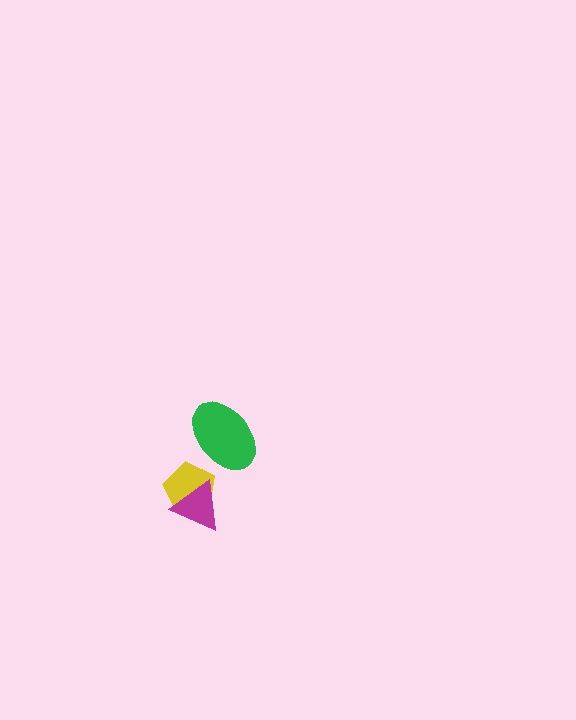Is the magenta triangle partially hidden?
No, no other shape covers it.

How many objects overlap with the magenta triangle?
1 object overlaps with the magenta triangle.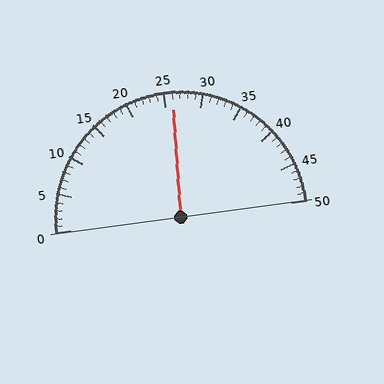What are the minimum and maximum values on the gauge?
The gauge ranges from 0 to 50.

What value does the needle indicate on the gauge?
The needle indicates approximately 26.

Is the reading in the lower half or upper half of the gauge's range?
The reading is in the upper half of the range (0 to 50).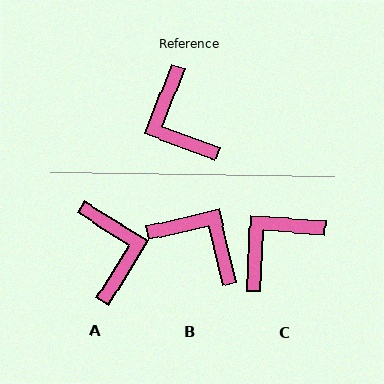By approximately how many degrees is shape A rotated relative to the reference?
Approximately 169 degrees counter-clockwise.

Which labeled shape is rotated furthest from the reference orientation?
A, about 169 degrees away.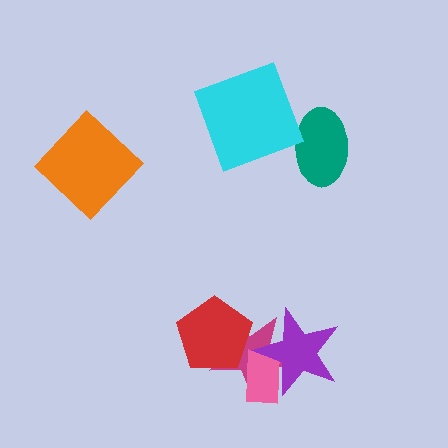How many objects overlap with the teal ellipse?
0 objects overlap with the teal ellipse.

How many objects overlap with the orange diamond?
0 objects overlap with the orange diamond.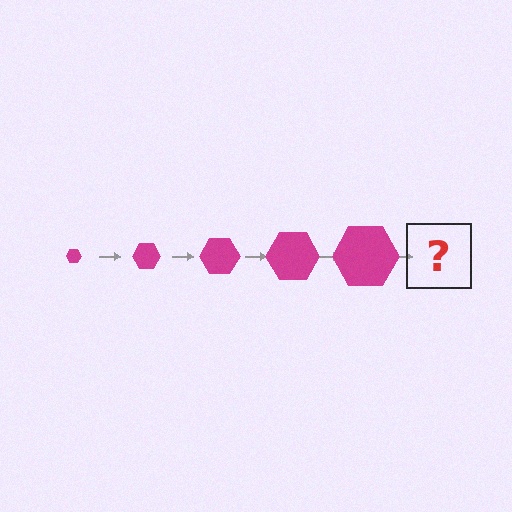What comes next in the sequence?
The next element should be a magenta hexagon, larger than the previous one.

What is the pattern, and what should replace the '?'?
The pattern is that the hexagon gets progressively larger each step. The '?' should be a magenta hexagon, larger than the previous one.